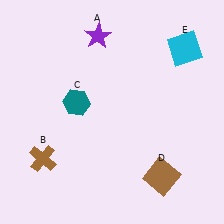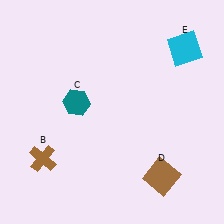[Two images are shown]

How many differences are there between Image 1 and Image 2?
There is 1 difference between the two images.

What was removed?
The purple star (A) was removed in Image 2.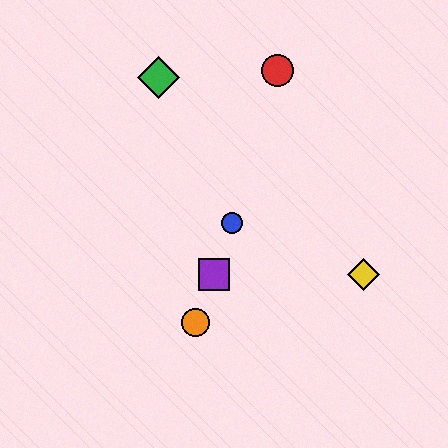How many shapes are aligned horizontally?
2 shapes (the yellow diamond, the purple square) are aligned horizontally.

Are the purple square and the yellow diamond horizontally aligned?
Yes, both are at y≈275.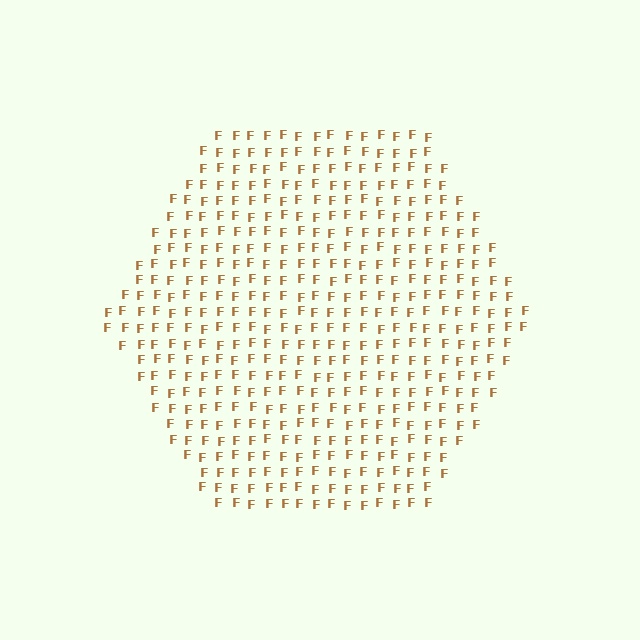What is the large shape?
The large shape is a hexagon.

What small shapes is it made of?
It is made of small letter F's.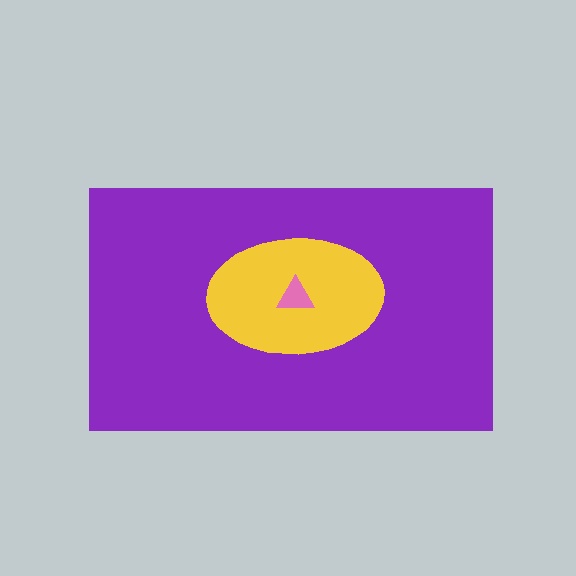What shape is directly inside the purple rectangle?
The yellow ellipse.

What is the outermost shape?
The purple rectangle.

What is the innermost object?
The pink triangle.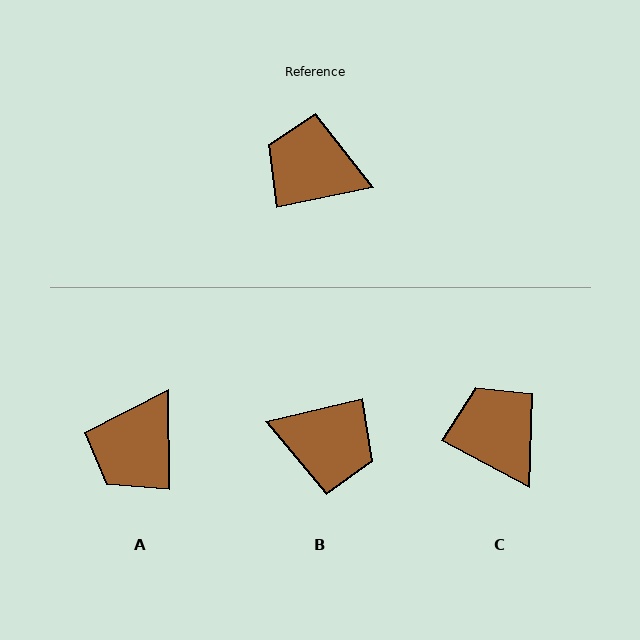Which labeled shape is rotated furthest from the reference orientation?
B, about 178 degrees away.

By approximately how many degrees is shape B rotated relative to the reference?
Approximately 178 degrees clockwise.